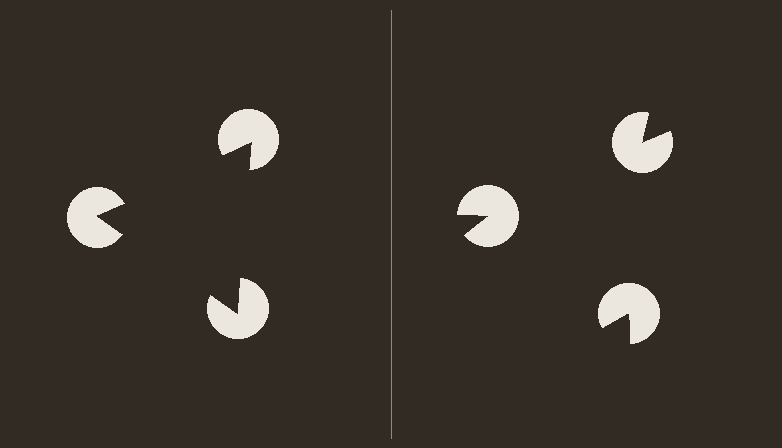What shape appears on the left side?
An illusory triangle.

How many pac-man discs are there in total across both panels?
6 — 3 on each side.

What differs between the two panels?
The pac-man discs are positioned identically on both sides; only the wedge orientations differ. On the left they align to a triangle; on the right they are misaligned.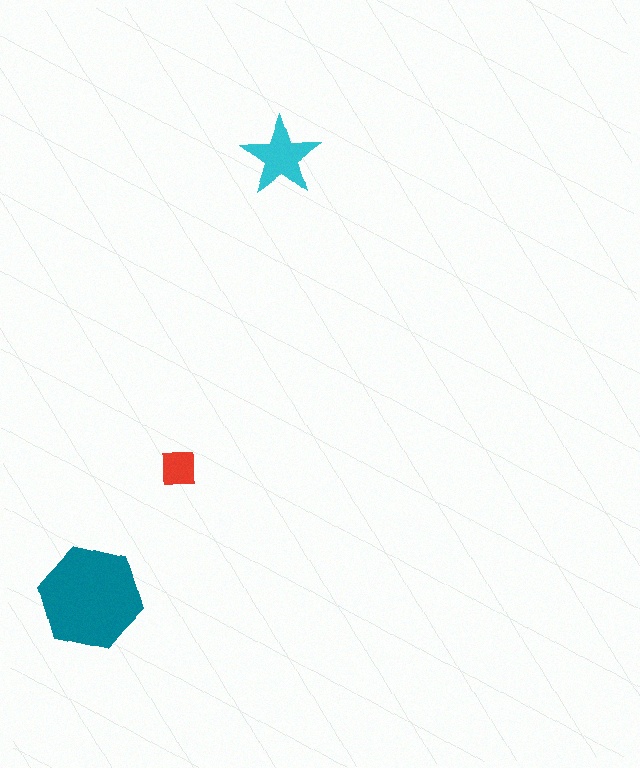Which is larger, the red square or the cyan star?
The cyan star.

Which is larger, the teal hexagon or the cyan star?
The teal hexagon.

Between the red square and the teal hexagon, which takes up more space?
The teal hexagon.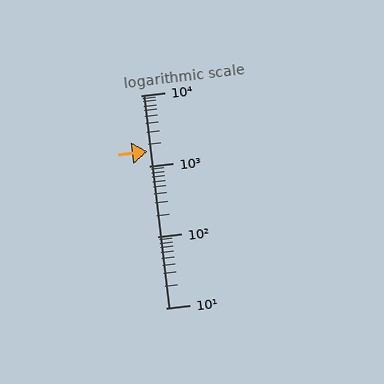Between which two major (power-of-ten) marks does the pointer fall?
The pointer is between 1000 and 10000.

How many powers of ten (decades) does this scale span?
The scale spans 3 decades, from 10 to 10000.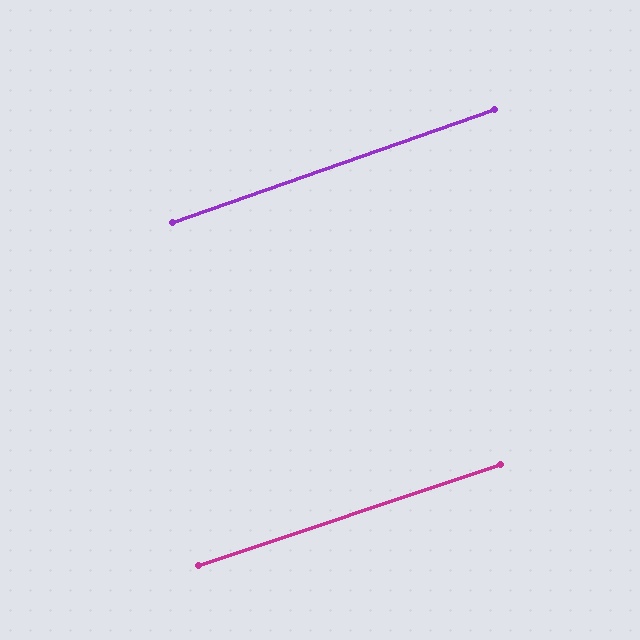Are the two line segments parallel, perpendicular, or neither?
Parallel — their directions differ by only 0.7°.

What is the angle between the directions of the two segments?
Approximately 1 degree.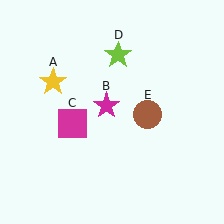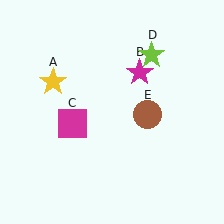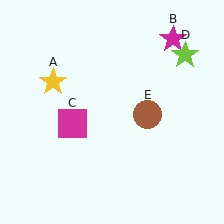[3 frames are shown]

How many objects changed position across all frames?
2 objects changed position: magenta star (object B), lime star (object D).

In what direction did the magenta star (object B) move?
The magenta star (object B) moved up and to the right.